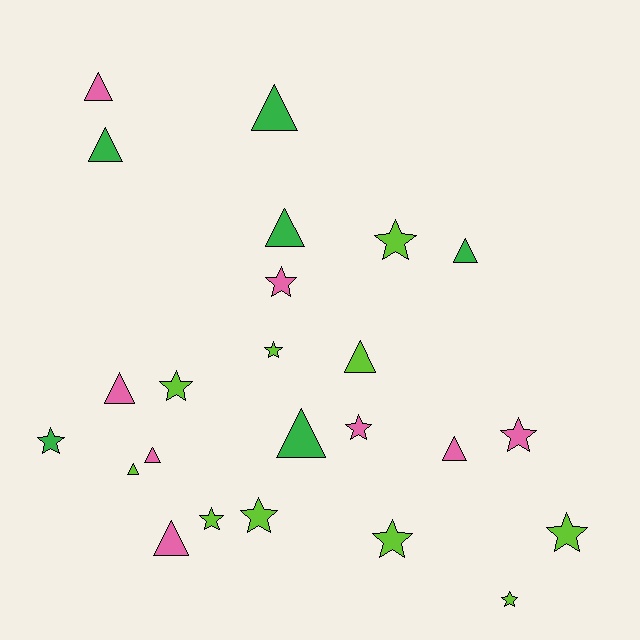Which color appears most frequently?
Lime, with 10 objects.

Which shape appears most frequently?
Triangle, with 12 objects.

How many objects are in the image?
There are 24 objects.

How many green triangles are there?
There are 5 green triangles.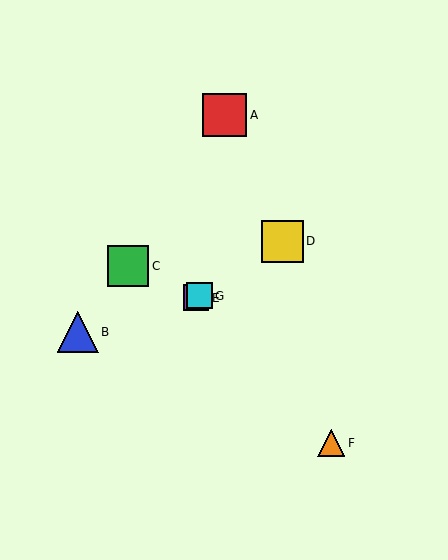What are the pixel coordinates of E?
Object E is at (196, 298).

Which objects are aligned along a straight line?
Objects D, E, G are aligned along a straight line.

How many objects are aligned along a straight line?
3 objects (D, E, G) are aligned along a straight line.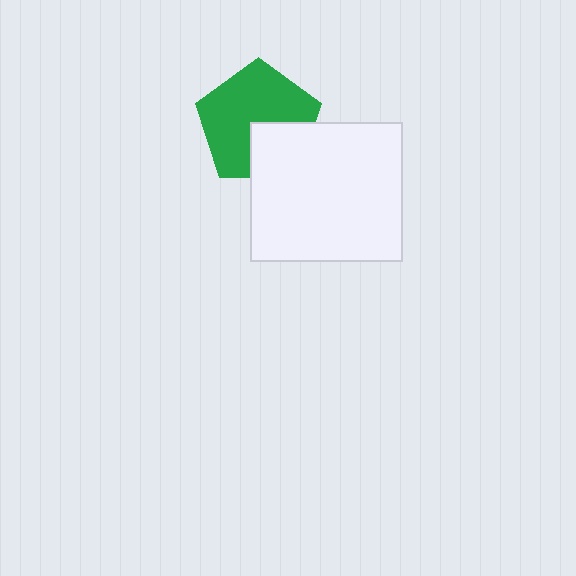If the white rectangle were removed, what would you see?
You would see the complete green pentagon.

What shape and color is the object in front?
The object in front is a white rectangle.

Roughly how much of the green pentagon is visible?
Most of it is visible (roughly 69%).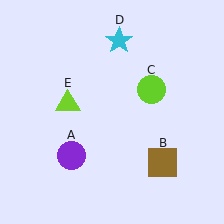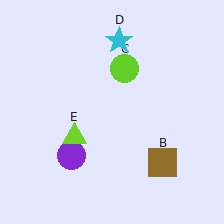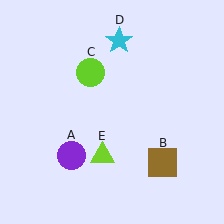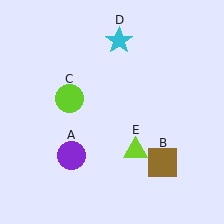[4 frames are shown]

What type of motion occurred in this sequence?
The lime circle (object C), lime triangle (object E) rotated counterclockwise around the center of the scene.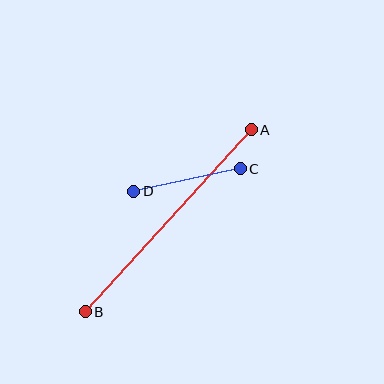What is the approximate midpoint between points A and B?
The midpoint is at approximately (168, 221) pixels.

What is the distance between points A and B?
The distance is approximately 247 pixels.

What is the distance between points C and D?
The distance is approximately 109 pixels.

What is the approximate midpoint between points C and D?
The midpoint is at approximately (187, 180) pixels.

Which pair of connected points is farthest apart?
Points A and B are farthest apart.